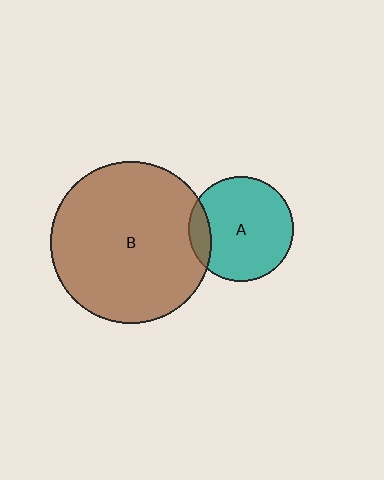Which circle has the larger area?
Circle B (brown).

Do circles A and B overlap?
Yes.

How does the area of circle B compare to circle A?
Approximately 2.4 times.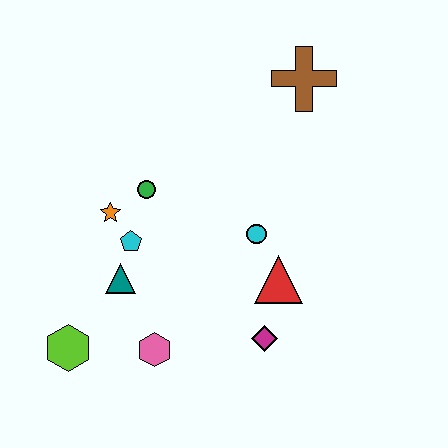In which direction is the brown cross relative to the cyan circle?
The brown cross is above the cyan circle.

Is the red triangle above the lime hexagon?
Yes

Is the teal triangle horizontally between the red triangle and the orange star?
Yes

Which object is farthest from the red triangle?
The lime hexagon is farthest from the red triangle.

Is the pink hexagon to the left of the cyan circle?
Yes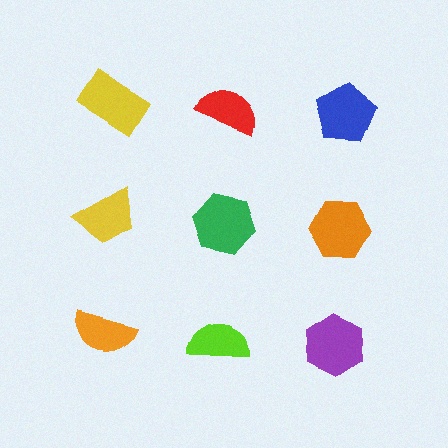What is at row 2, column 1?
A yellow trapezoid.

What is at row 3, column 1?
An orange semicircle.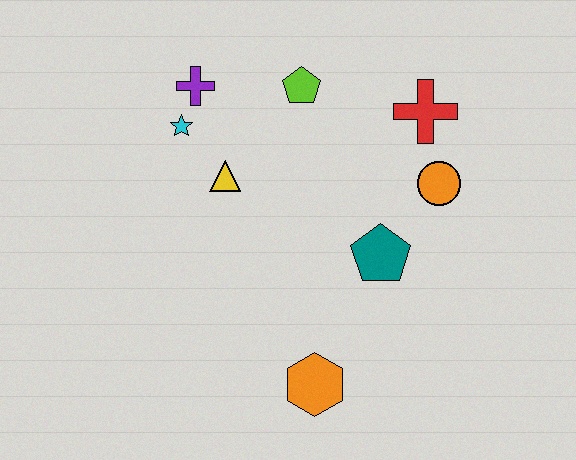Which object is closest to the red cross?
The orange circle is closest to the red cross.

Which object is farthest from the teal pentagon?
The purple cross is farthest from the teal pentagon.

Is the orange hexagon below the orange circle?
Yes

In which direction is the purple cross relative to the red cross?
The purple cross is to the left of the red cross.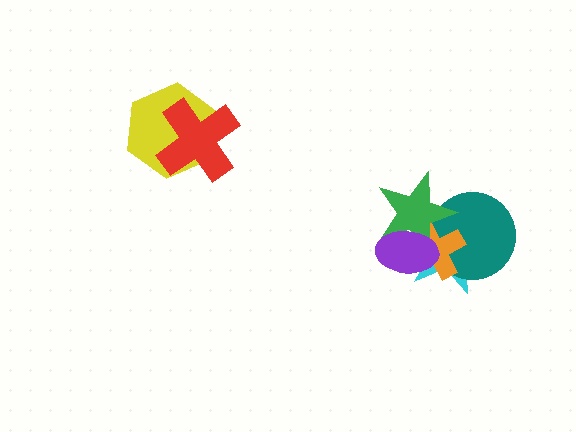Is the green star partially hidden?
Yes, it is partially covered by another shape.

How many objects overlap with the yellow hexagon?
1 object overlaps with the yellow hexagon.